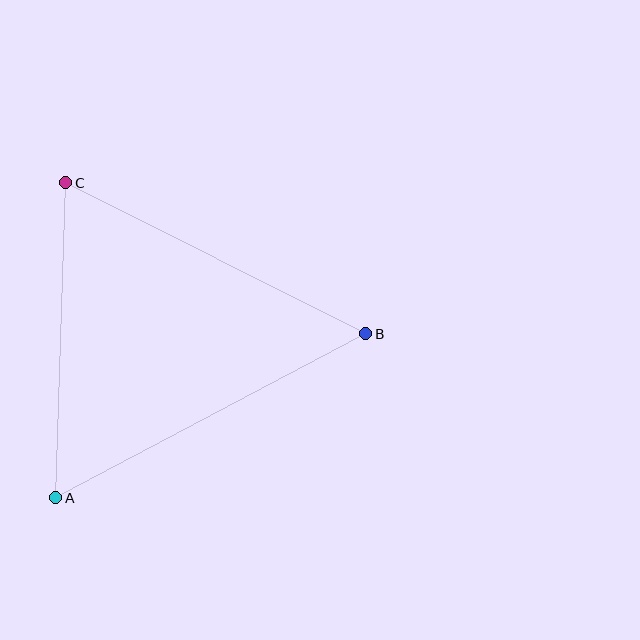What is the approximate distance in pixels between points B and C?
The distance between B and C is approximately 336 pixels.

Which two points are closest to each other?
Points A and C are closest to each other.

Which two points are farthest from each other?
Points A and B are farthest from each other.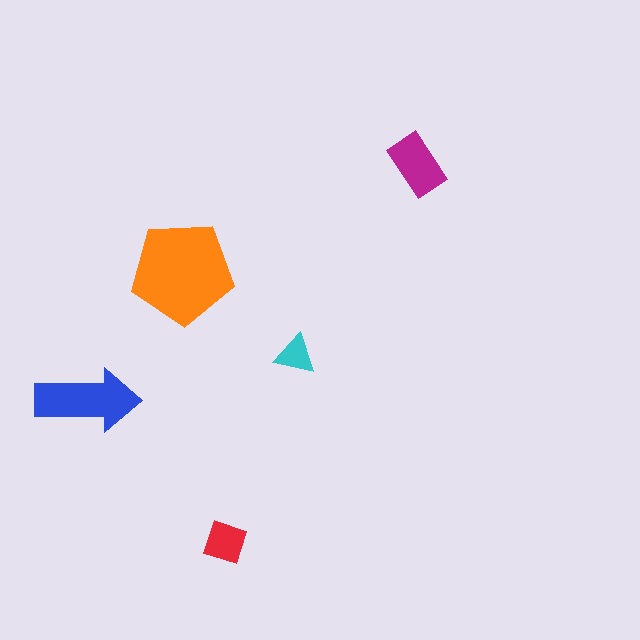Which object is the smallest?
The cyan triangle.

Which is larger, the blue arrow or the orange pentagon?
The orange pentagon.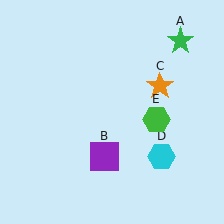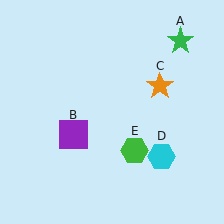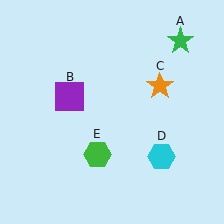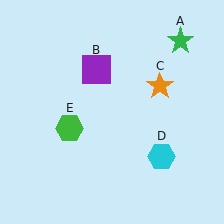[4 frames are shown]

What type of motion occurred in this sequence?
The purple square (object B), green hexagon (object E) rotated clockwise around the center of the scene.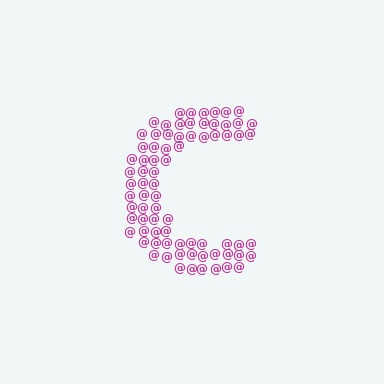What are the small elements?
The small elements are at signs.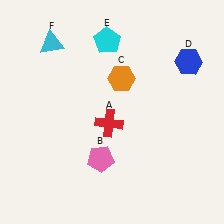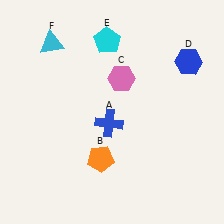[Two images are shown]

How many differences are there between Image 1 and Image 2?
There are 3 differences between the two images.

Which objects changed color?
A changed from red to blue. B changed from pink to orange. C changed from orange to pink.